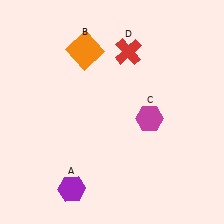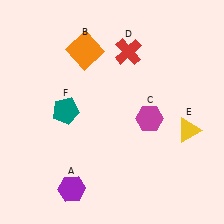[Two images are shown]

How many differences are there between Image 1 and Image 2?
There are 2 differences between the two images.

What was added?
A yellow triangle (E), a teal pentagon (F) were added in Image 2.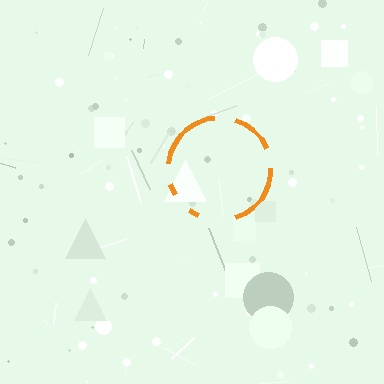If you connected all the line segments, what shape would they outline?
They would outline a circle.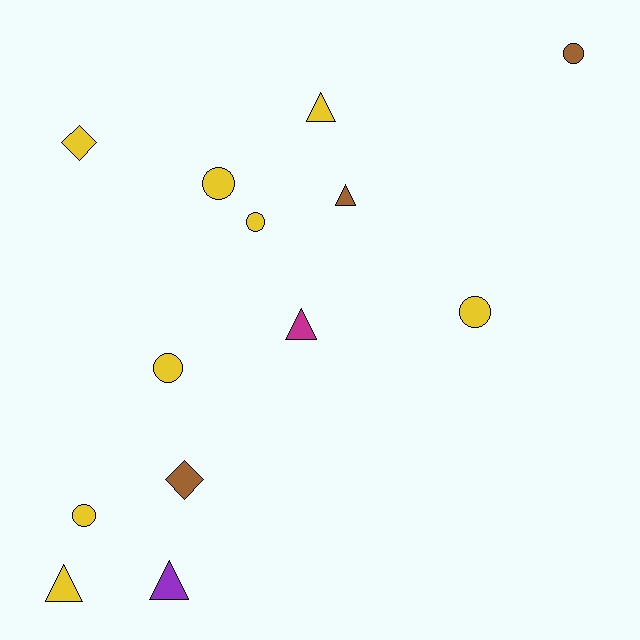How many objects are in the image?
There are 13 objects.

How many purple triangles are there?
There is 1 purple triangle.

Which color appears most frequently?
Yellow, with 8 objects.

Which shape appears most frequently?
Circle, with 6 objects.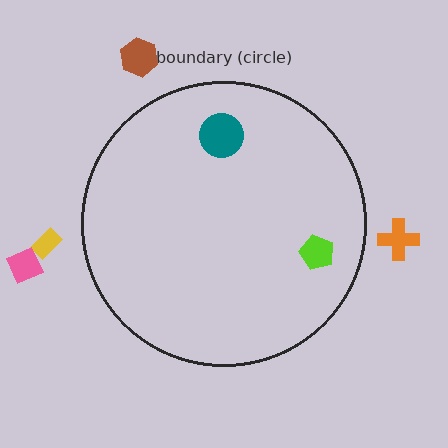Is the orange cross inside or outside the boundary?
Outside.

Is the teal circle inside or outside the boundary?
Inside.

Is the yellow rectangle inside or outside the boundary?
Outside.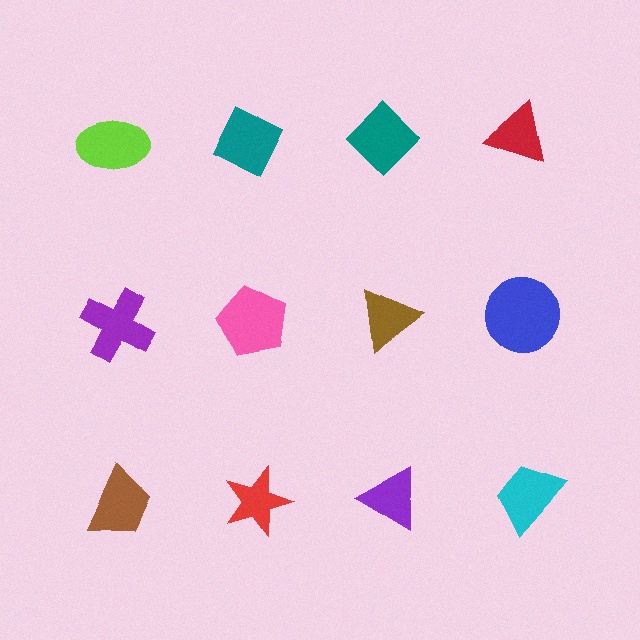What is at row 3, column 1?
A brown trapezoid.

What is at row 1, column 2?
A teal diamond.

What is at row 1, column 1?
A lime ellipse.